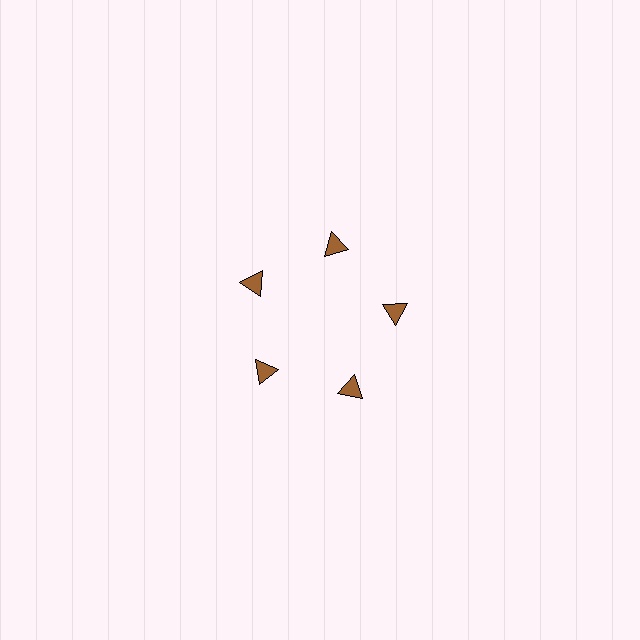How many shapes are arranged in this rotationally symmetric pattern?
There are 5 shapes, arranged in 5 groups of 1.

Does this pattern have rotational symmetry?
Yes, this pattern has 5-fold rotational symmetry. It looks the same after rotating 72 degrees around the center.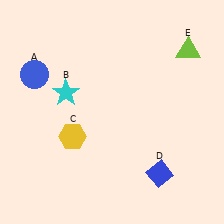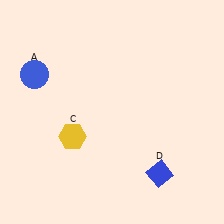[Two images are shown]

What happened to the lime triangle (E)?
The lime triangle (E) was removed in Image 2. It was in the top-right area of Image 1.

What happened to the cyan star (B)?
The cyan star (B) was removed in Image 2. It was in the top-left area of Image 1.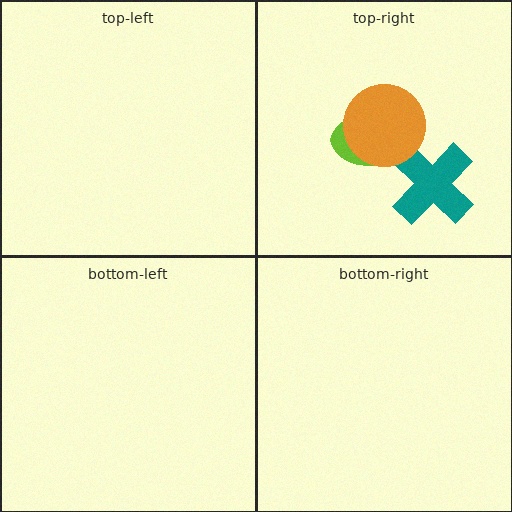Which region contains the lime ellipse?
The top-right region.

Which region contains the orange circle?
The top-right region.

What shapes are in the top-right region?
The lime ellipse, the teal cross, the orange circle.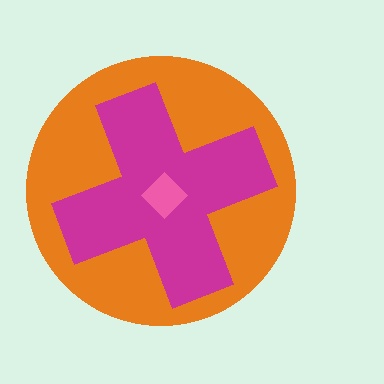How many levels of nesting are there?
3.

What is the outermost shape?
The orange circle.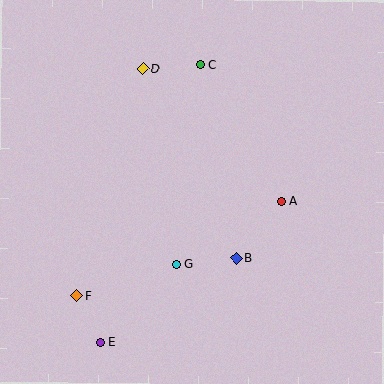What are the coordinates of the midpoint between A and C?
The midpoint between A and C is at (240, 133).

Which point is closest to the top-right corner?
Point C is closest to the top-right corner.